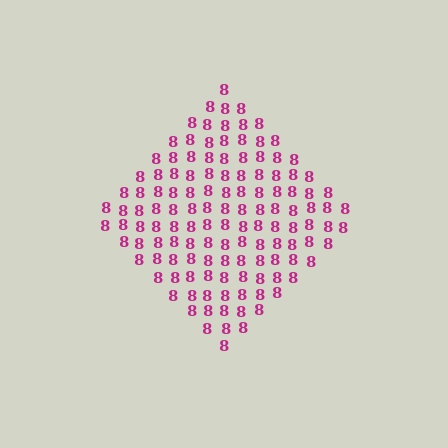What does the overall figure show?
The overall figure shows a diamond.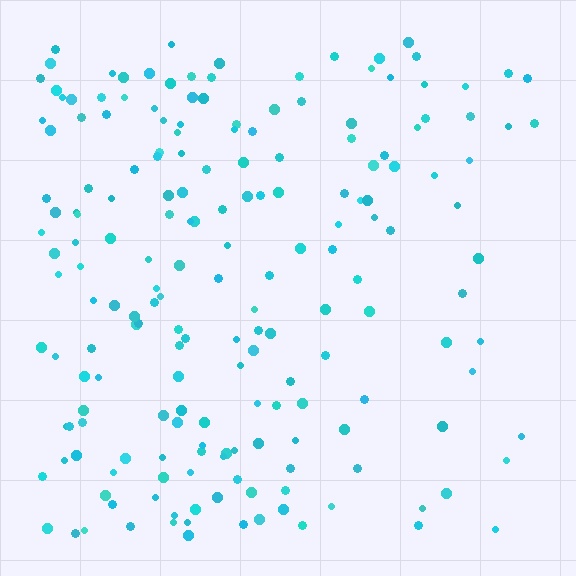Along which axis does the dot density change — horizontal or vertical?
Horizontal.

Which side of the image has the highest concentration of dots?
The left.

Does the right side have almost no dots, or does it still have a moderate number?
Still a moderate number, just noticeably fewer than the left.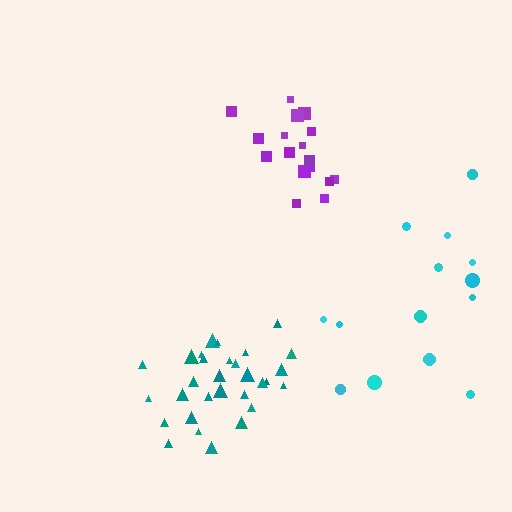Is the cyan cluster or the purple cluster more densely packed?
Purple.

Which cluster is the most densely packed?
Purple.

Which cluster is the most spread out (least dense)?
Cyan.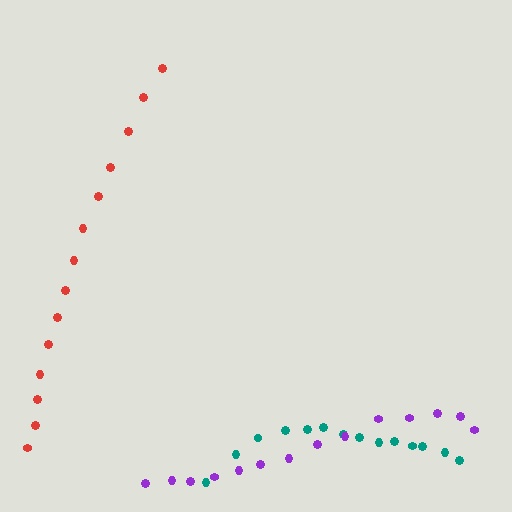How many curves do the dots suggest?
There are 3 distinct paths.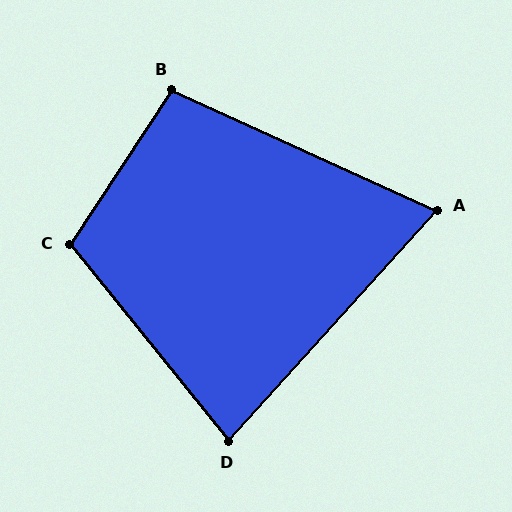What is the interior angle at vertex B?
Approximately 99 degrees (obtuse).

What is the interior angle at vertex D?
Approximately 81 degrees (acute).